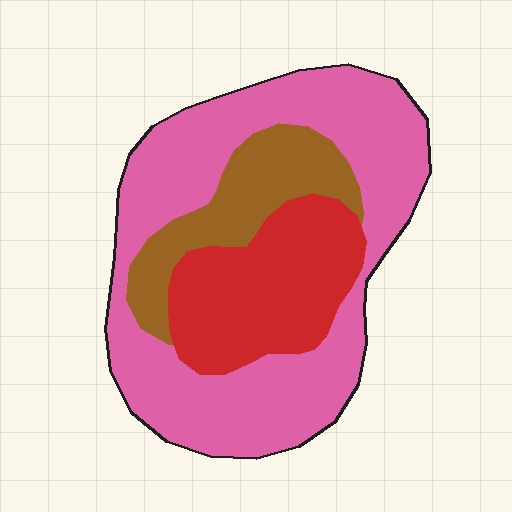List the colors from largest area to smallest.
From largest to smallest: pink, red, brown.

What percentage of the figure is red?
Red takes up about one quarter (1/4) of the figure.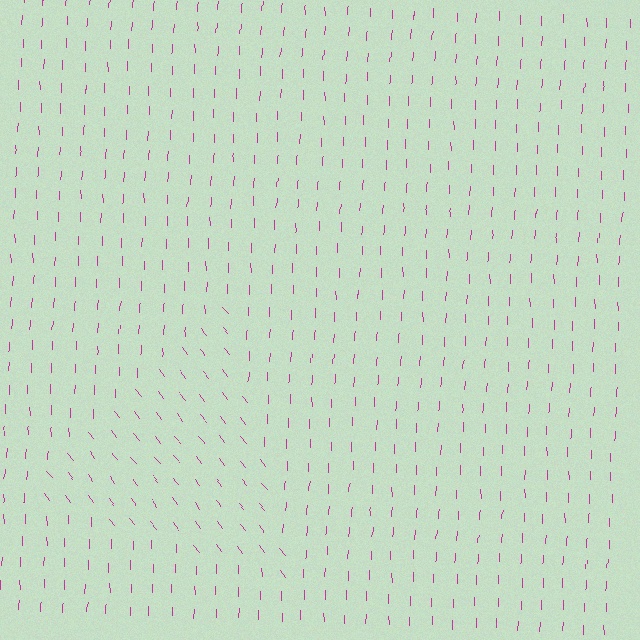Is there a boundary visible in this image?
Yes, there is a texture boundary formed by a change in line orientation.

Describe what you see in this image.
The image is filled with small magenta line segments. A triangle region in the image has lines oriented differently from the surrounding lines, creating a visible texture boundary.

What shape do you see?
I see a triangle.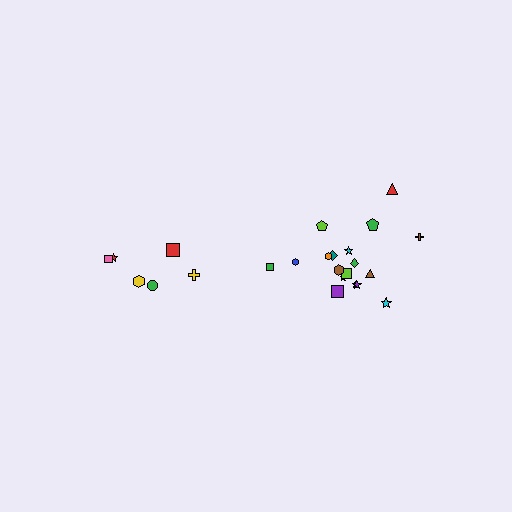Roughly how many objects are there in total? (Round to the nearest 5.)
Roughly 25 objects in total.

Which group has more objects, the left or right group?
The right group.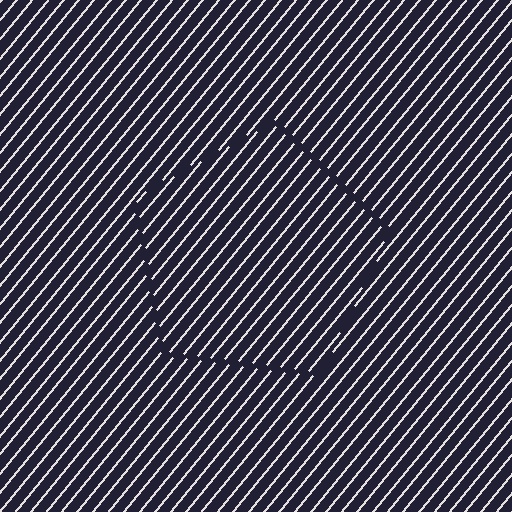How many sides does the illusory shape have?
5 sides — the line-ends trace a pentagon.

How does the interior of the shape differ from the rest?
The interior of the shape contains the same grating, shifted by half a period — the contour is defined by the phase discontinuity where line-ends from the inner and outer gratings abut.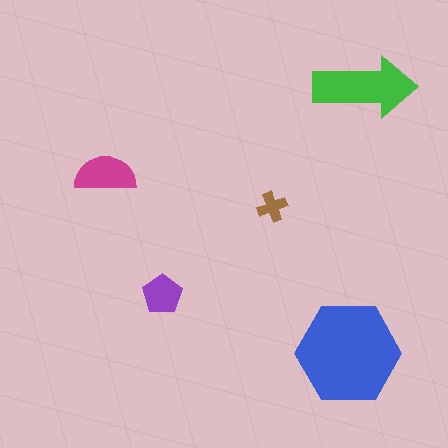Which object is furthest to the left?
The magenta semicircle is leftmost.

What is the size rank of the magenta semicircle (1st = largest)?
3rd.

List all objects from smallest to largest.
The brown cross, the purple pentagon, the magenta semicircle, the green arrow, the blue hexagon.